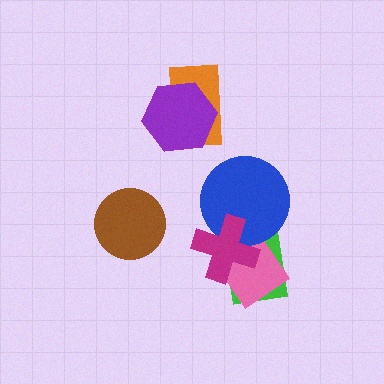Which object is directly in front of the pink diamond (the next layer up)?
The blue circle is directly in front of the pink diamond.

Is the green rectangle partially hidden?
Yes, it is partially covered by another shape.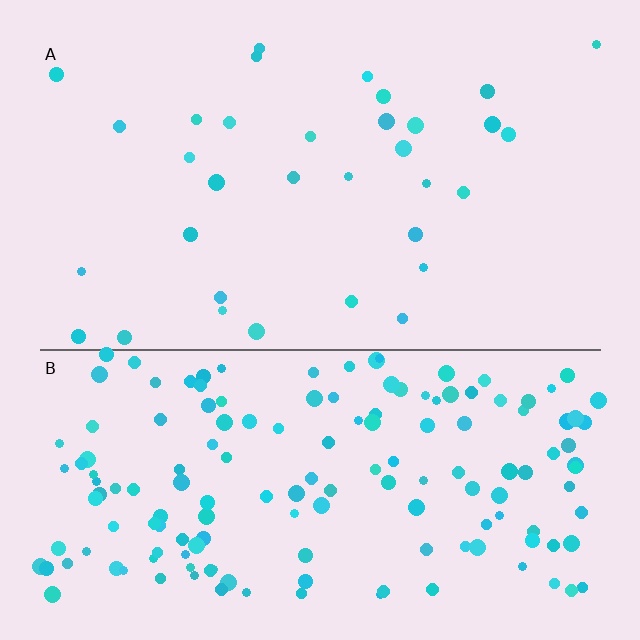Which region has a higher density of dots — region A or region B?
B (the bottom).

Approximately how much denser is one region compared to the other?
Approximately 4.8× — region B over region A.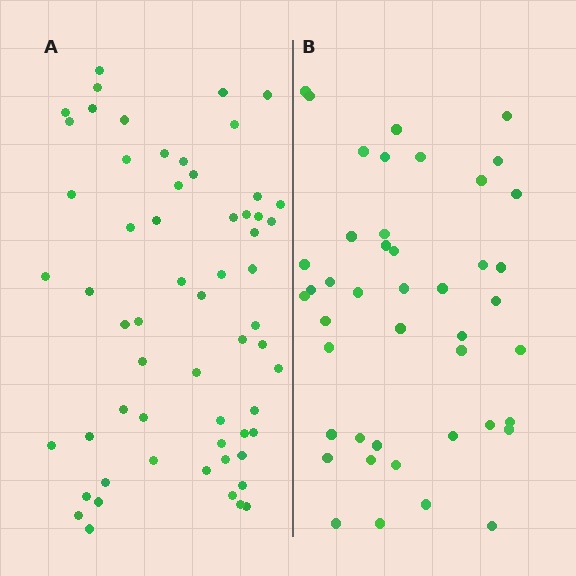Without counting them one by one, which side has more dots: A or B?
Region A (the left region) has more dots.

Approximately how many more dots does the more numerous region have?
Region A has approximately 15 more dots than region B.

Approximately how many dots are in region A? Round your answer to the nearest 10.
About 60 dots.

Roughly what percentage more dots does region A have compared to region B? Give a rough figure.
About 35% more.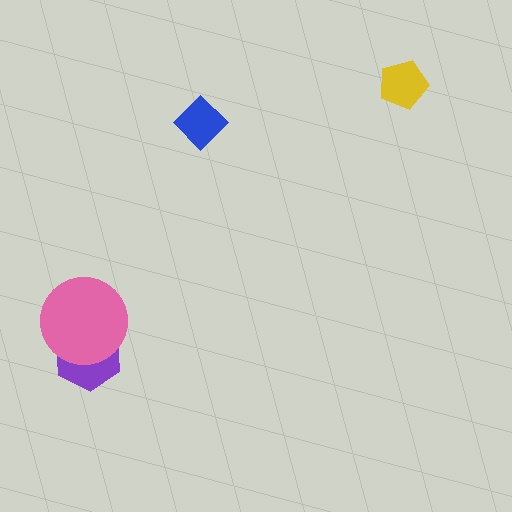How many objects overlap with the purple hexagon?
1 object overlaps with the purple hexagon.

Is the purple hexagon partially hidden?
Yes, it is partially covered by another shape.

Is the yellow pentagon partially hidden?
No, no other shape covers it.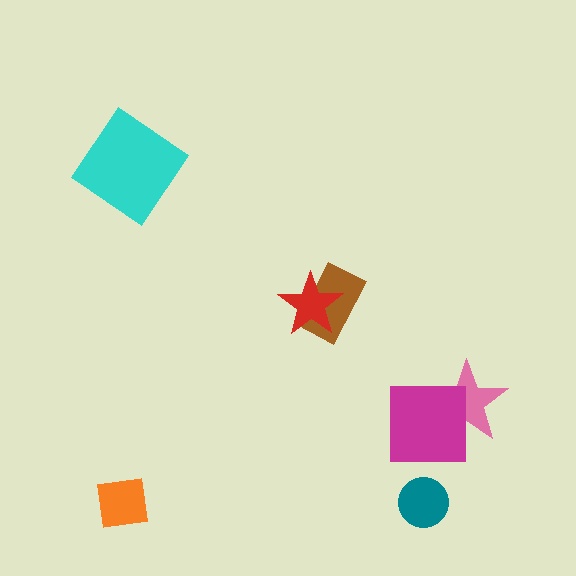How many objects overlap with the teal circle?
0 objects overlap with the teal circle.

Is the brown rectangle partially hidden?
Yes, it is partially covered by another shape.